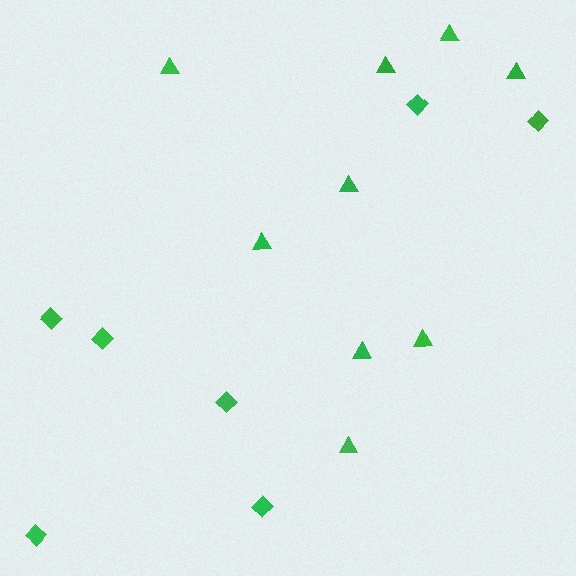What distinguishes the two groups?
There are 2 groups: one group of diamonds (7) and one group of triangles (9).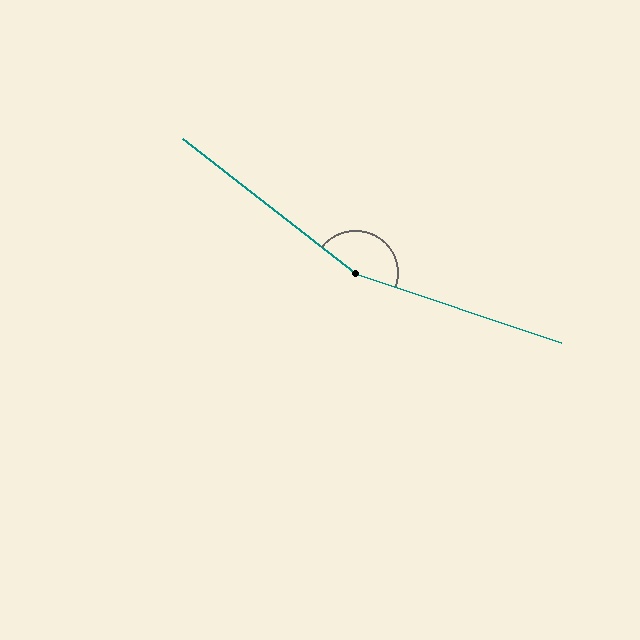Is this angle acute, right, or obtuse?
It is obtuse.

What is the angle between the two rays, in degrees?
Approximately 161 degrees.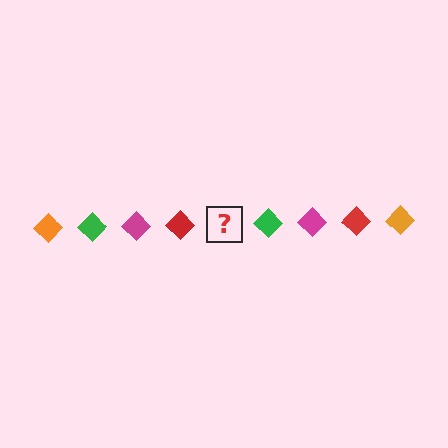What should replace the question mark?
The question mark should be replaced with an orange diamond.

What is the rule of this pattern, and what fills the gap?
The rule is that the pattern cycles through orange, green, magenta, red diamonds. The gap should be filled with an orange diamond.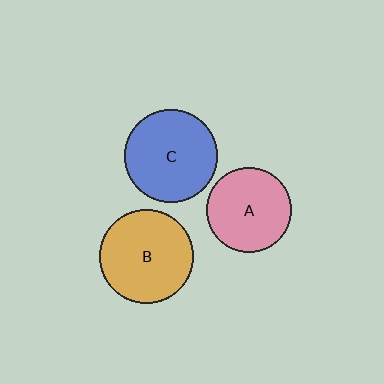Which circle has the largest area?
Circle B (orange).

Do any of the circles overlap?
No, none of the circles overlap.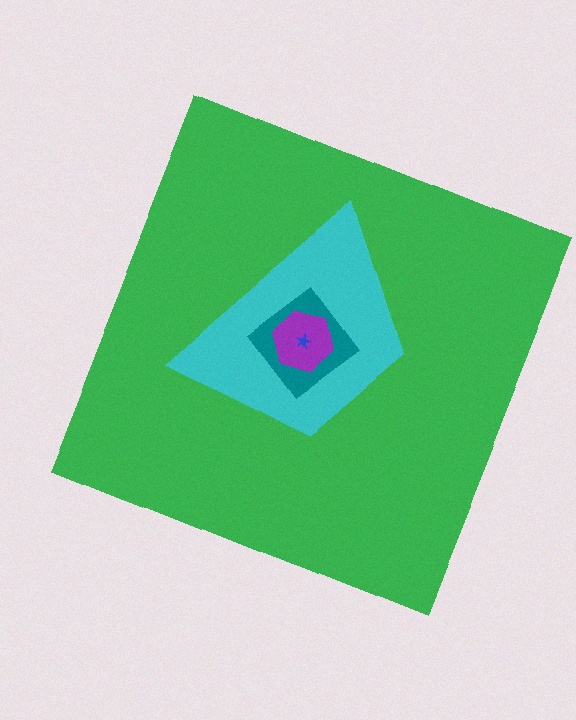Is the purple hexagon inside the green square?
Yes.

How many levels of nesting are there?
5.